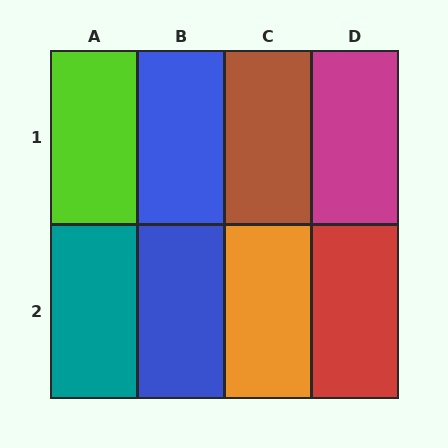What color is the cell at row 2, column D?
Red.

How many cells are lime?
1 cell is lime.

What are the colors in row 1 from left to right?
Lime, blue, brown, magenta.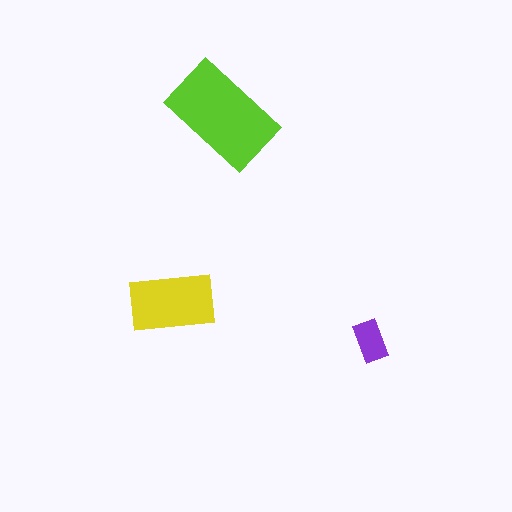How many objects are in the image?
There are 3 objects in the image.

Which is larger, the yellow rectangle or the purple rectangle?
The yellow one.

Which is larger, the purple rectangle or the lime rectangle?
The lime one.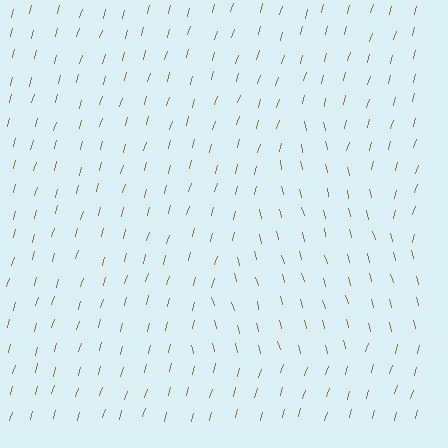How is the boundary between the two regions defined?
The boundary is defined purely by a change in line orientation (approximately 30 degrees difference). All lines are the same color and thickness.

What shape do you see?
I see a triangle.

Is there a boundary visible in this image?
Yes, there is a texture boundary formed by a change in line orientation.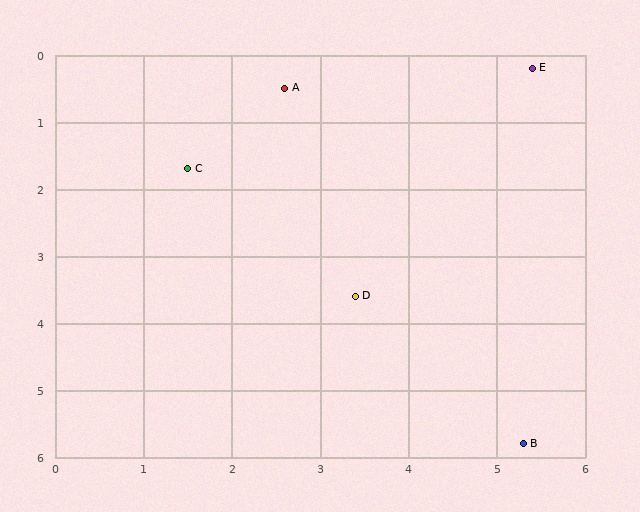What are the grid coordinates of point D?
Point D is at approximately (3.4, 3.6).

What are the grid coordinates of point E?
Point E is at approximately (5.4, 0.2).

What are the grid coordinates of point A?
Point A is at approximately (2.6, 0.5).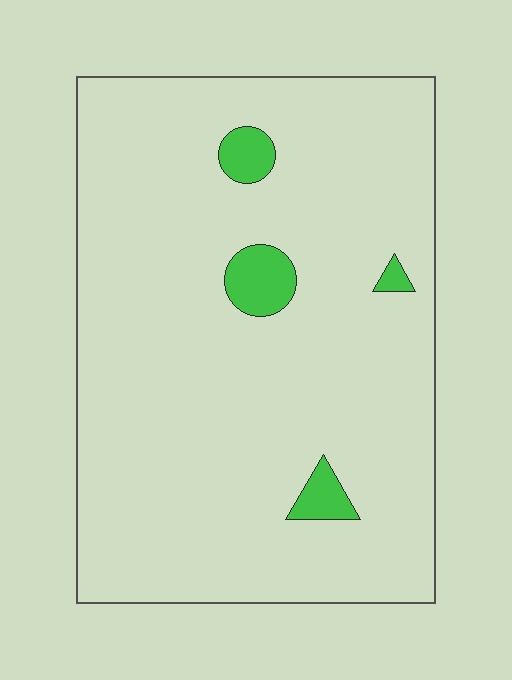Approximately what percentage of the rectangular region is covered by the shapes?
Approximately 5%.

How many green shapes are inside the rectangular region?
4.